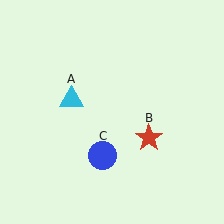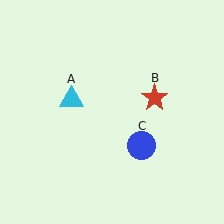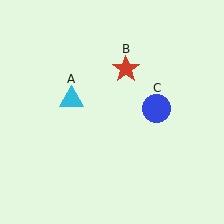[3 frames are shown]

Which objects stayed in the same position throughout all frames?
Cyan triangle (object A) remained stationary.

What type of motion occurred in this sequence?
The red star (object B), blue circle (object C) rotated counterclockwise around the center of the scene.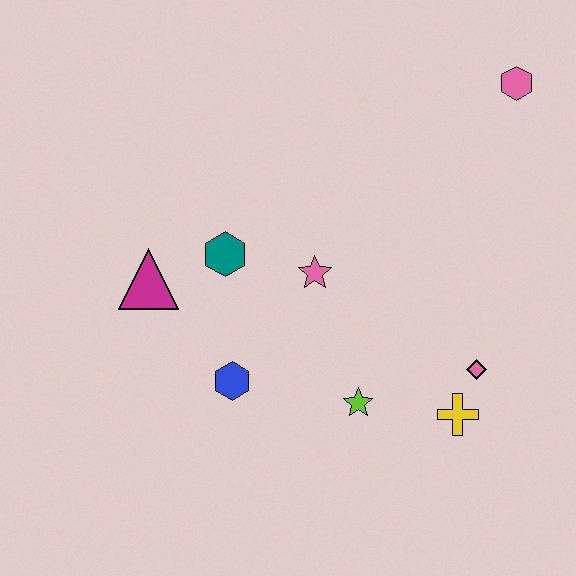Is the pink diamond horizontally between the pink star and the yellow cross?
No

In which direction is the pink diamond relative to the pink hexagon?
The pink diamond is below the pink hexagon.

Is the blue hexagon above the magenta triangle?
No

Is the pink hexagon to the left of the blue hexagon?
No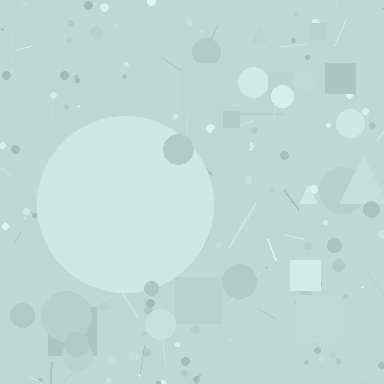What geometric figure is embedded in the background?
A circle is embedded in the background.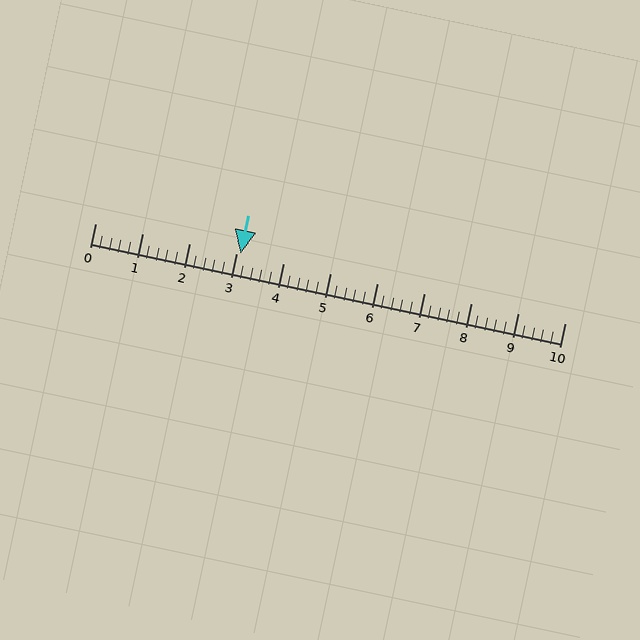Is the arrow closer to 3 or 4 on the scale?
The arrow is closer to 3.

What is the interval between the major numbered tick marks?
The major tick marks are spaced 1 units apart.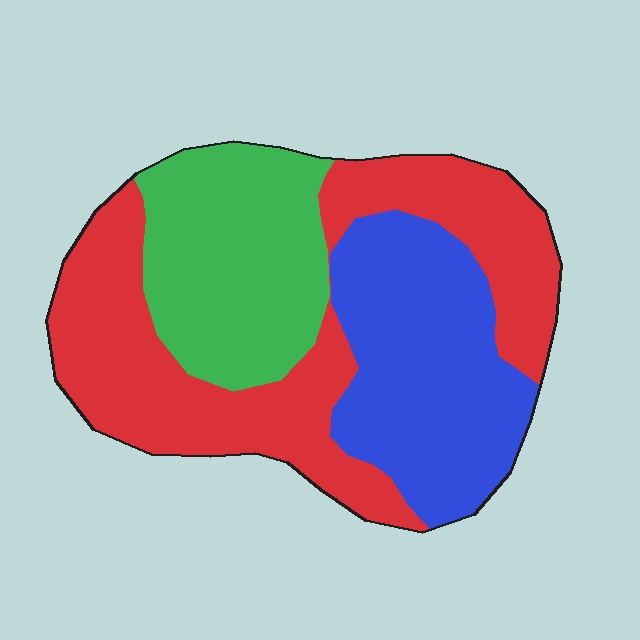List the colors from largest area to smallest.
From largest to smallest: red, blue, green.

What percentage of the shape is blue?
Blue takes up about one third (1/3) of the shape.